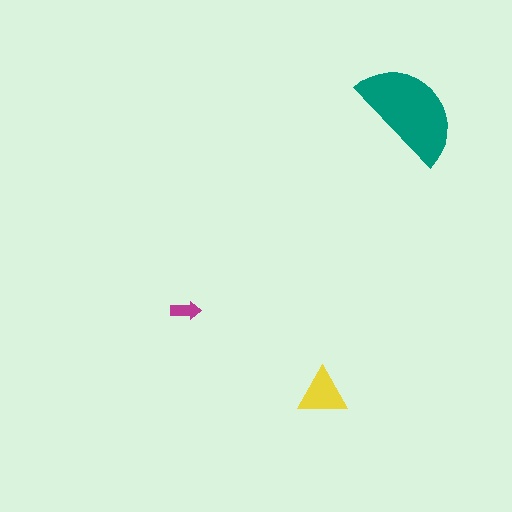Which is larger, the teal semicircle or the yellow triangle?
The teal semicircle.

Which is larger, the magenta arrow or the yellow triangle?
The yellow triangle.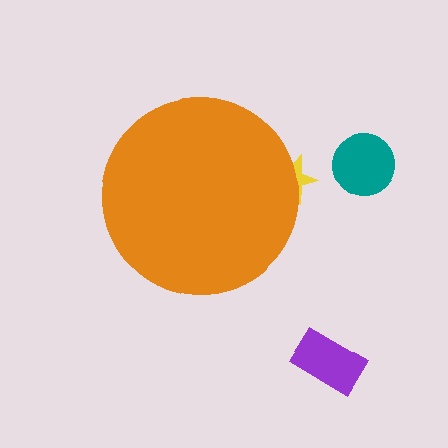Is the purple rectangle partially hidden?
No, the purple rectangle is fully visible.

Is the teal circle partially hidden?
No, the teal circle is fully visible.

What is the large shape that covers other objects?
An orange circle.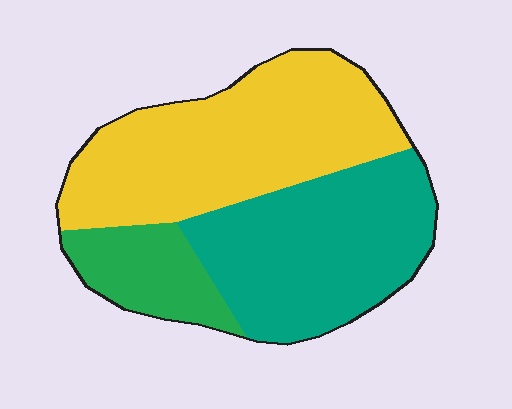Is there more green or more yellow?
Yellow.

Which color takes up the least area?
Green, at roughly 15%.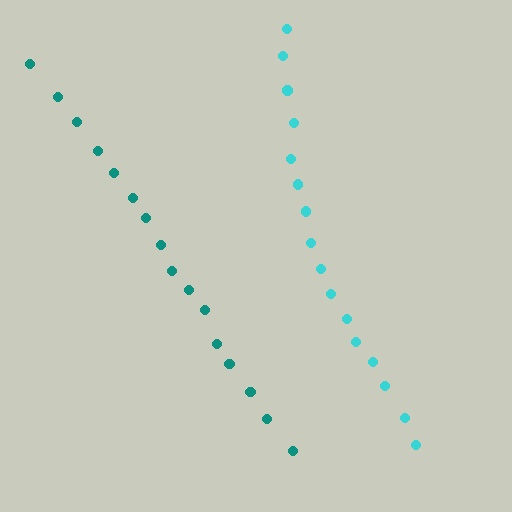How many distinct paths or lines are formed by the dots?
There are 2 distinct paths.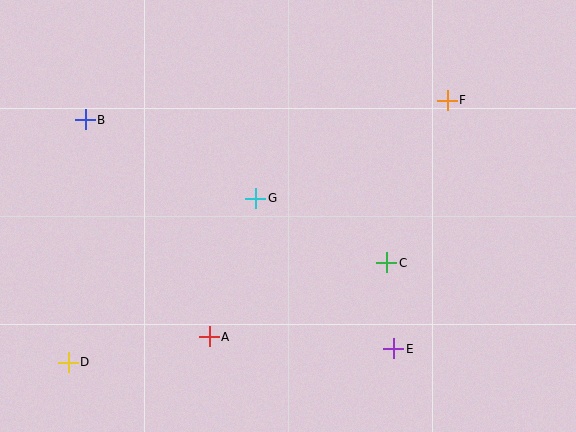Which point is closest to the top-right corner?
Point F is closest to the top-right corner.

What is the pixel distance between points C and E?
The distance between C and E is 86 pixels.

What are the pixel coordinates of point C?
Point C is at (387, 263).